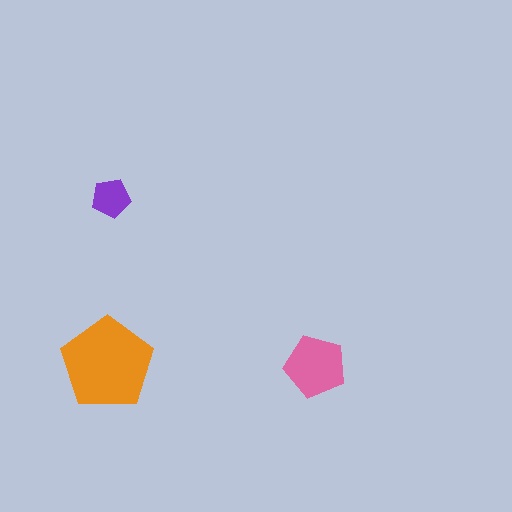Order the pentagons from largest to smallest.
the orange one, the pink one, the purple one.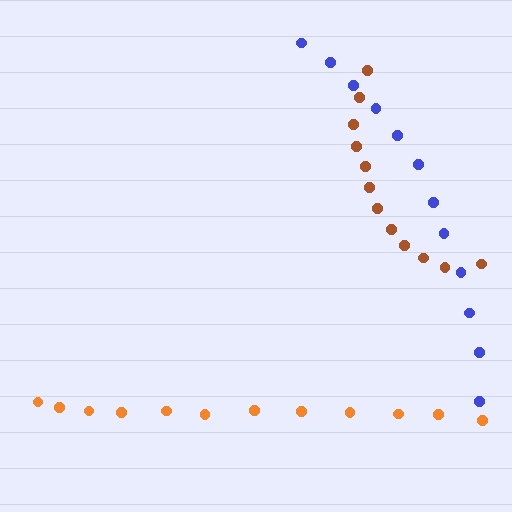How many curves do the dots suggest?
There are 3 distinct paths.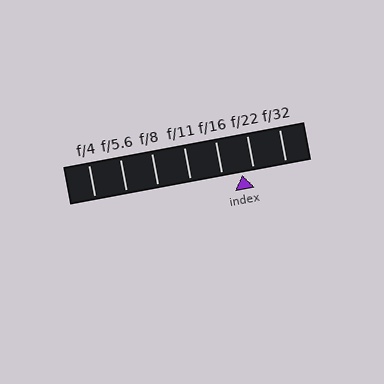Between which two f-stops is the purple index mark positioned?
The index mark is between f/16 and f/22.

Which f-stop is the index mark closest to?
The index mark is closest to f/22.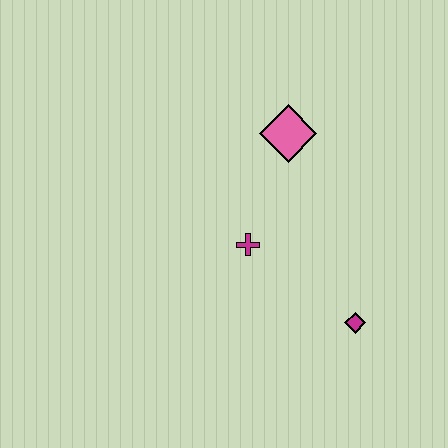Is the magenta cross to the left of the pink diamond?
Yes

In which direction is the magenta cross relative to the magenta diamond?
The magenta cross is to the left of the magenta diamond.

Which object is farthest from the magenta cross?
The magenta diamond is farthest from the magenta cross.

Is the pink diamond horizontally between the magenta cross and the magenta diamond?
Yes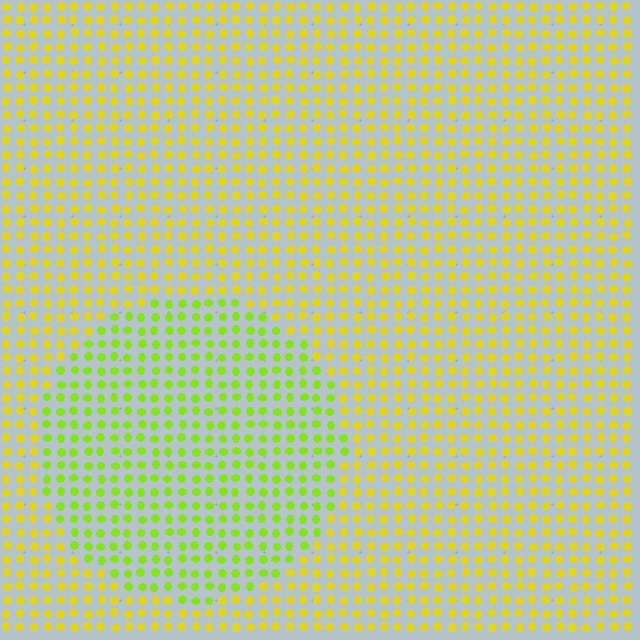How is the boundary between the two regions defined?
The boundary is defined purely by a slight shift in hue (about 33 degrees). Spacing, size, and orientation are identical on both sides.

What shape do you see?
I see a circle.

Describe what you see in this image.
The image is filled with small yellow elements in a uniform arrangement. A circle-shaped region is visible where the elements are tinted to a slightly different hue, forming a subtle color boundary.